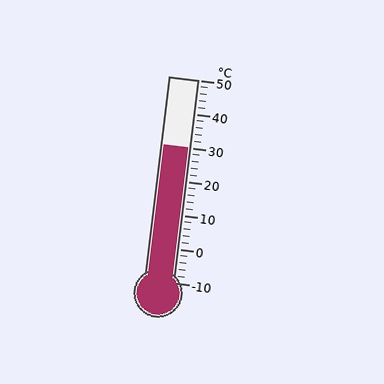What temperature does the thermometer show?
The thermometer shows approximately 30°C.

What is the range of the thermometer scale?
The thermometer scale ranges from -10°C to 50°C.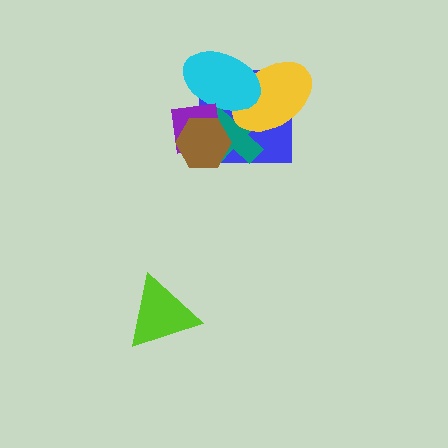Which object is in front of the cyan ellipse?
The purple square is in front of the cyan ellipse.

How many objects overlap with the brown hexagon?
3 objects overlap with the brown hexagon.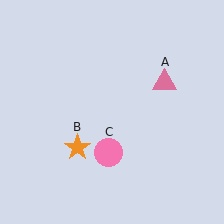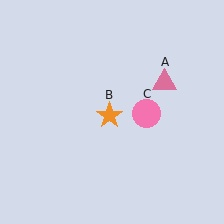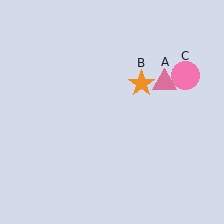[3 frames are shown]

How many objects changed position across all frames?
2 objects changed position: orange star (object B), pink circle (object C).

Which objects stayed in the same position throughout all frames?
Pink triangle (object A) remained stationary.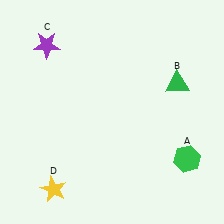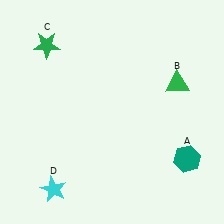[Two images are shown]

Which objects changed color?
A changed from green to teal. C changed from purple to green. D changed from yellow to cyan.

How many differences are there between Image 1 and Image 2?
There are 3 differences between the two images.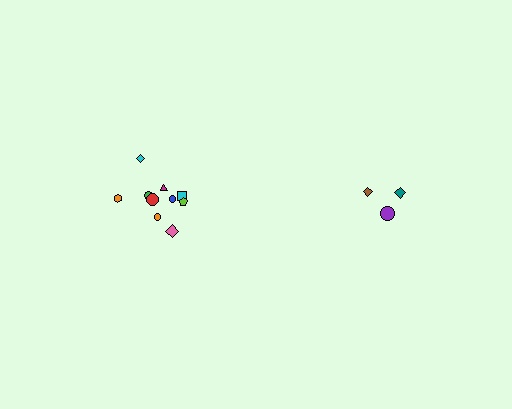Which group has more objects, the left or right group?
The left group.